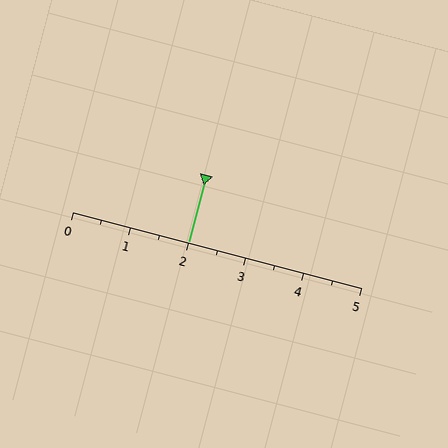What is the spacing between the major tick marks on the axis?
The major ticks are spaced 1 apart.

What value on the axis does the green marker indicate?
The marker indicates approximately 2.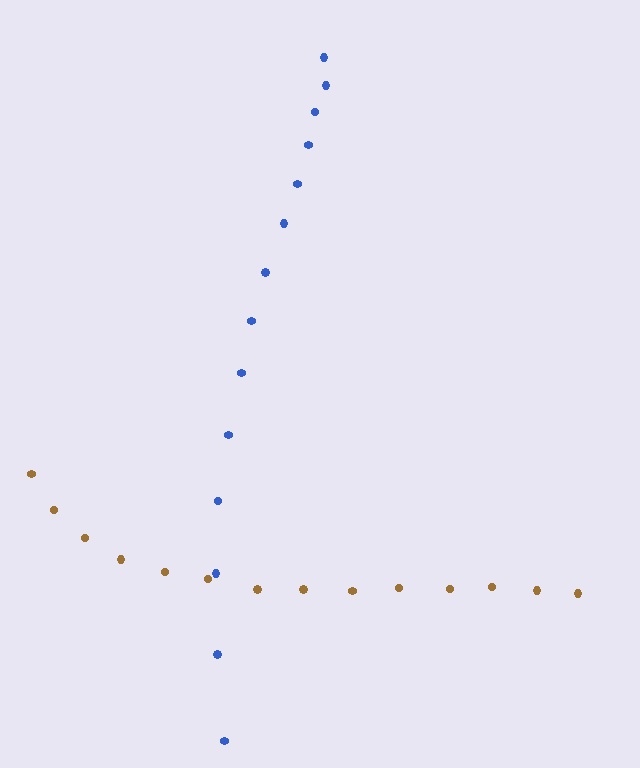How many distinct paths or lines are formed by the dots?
There are 2 distinct paths.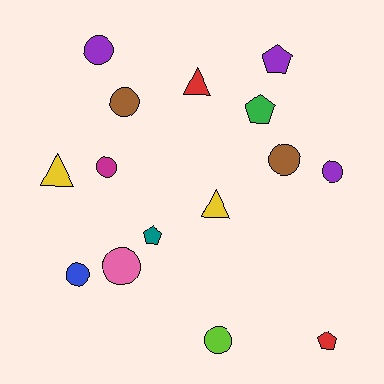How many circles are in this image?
There are 8 circles.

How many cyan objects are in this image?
There are no cyan objects.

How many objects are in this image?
There are 15 objects.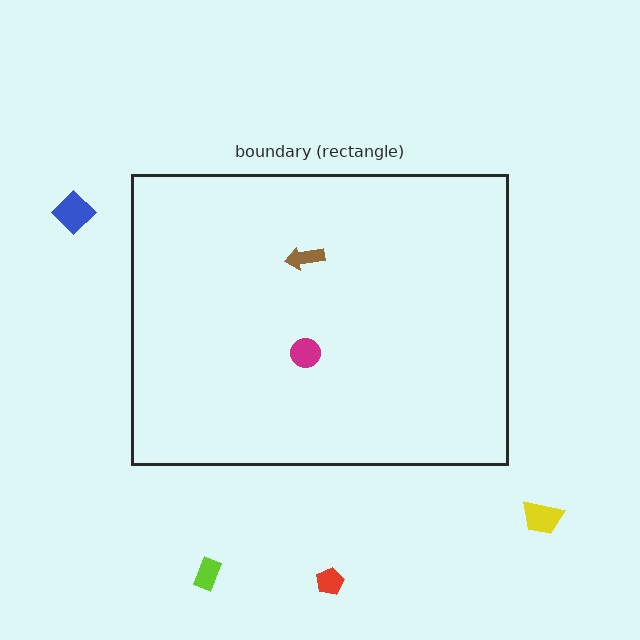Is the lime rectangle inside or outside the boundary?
Outside.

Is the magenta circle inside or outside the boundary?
Inside.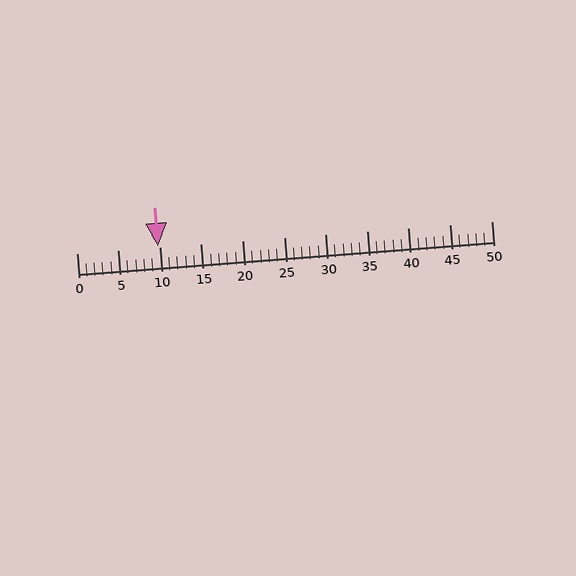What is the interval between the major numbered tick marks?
The major tick marks are spaced 5 units apart.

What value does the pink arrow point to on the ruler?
The pink arrow points to approximately 10.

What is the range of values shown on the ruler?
The ruler shows values from 0 to 50.